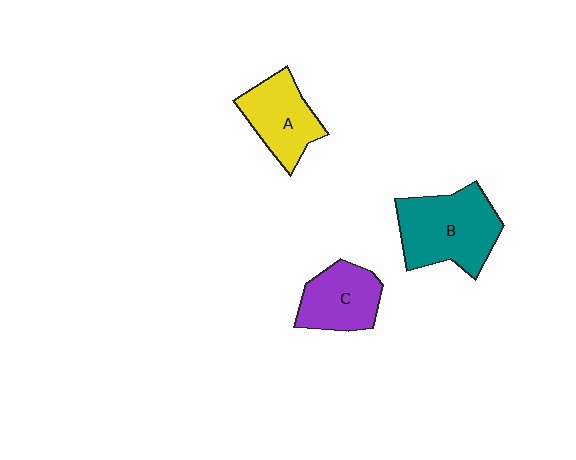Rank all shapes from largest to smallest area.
From largest to smallest: B (teal), A (yellow), C (purple).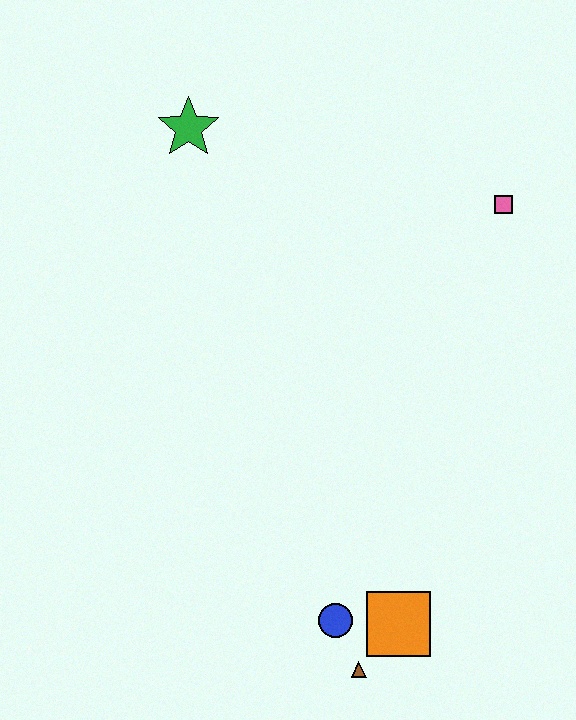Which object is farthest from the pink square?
The brown triangle is farthest from the pink square.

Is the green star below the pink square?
No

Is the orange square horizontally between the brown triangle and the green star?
No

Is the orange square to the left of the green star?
No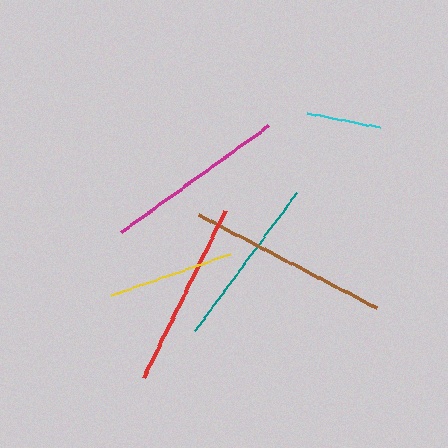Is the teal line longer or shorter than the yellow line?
The teal line is longer than the yellow line.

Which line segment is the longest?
The brown line is the longest at approximately 201 pixels.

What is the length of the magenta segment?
The magenta segment is approximately 182 pixels long.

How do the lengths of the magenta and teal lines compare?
The magenta and teal lines are approximately the same length.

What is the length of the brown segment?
The brown segment is approximately 201 pixels long.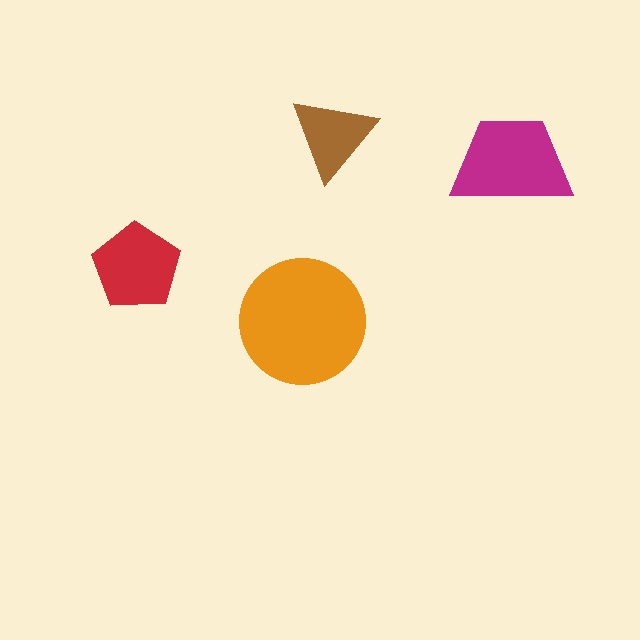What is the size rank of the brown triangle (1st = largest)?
4th.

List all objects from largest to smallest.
The orange circle, the magenta trapezoid, the red pentagon, the brown triangle.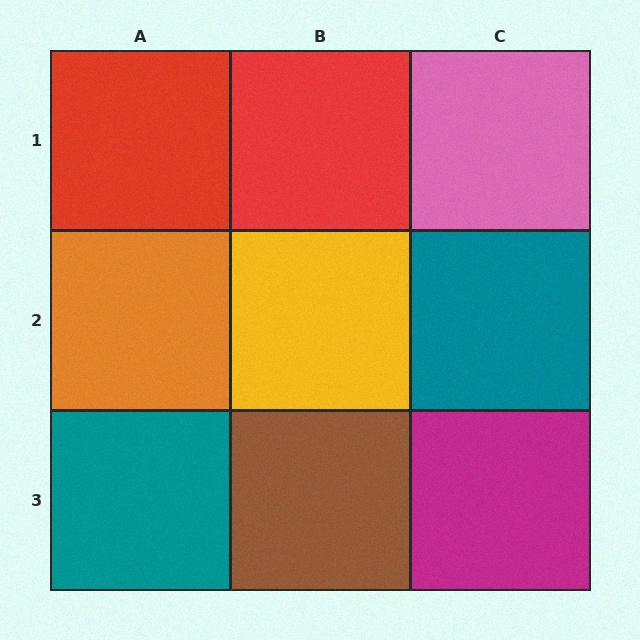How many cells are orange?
1 cell is orange.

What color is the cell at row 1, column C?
Pink.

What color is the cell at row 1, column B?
Red.